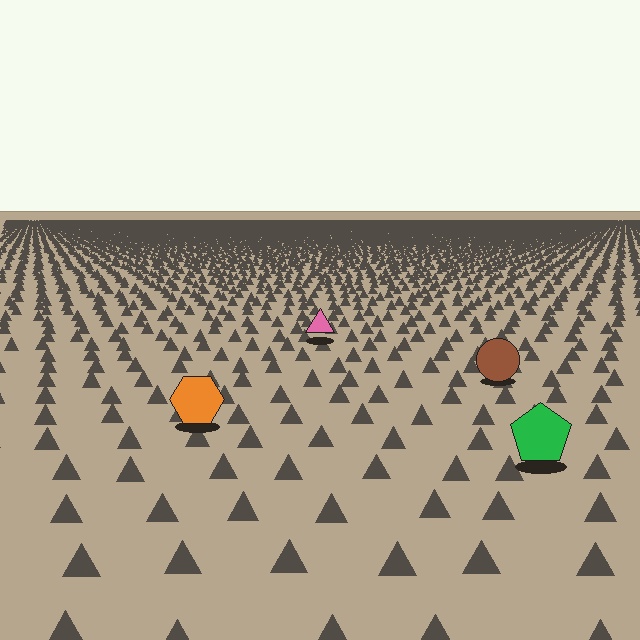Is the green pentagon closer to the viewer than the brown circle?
Yes. The green pentagon is closer — you can tell from the texture gradient: the ground texture is coarser near it.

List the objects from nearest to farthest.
From nearest to farthest: the green pentagon, the orange hexagon, the brown circle, the pink triangle.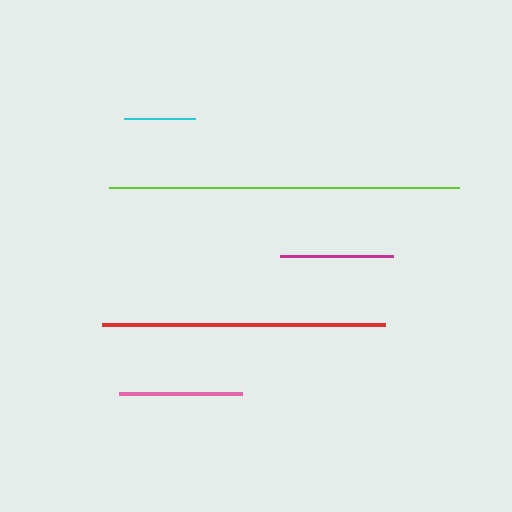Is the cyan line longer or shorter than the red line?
The red line is longer than the cyan line.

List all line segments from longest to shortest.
From longest to shortest: lime, red, pink, magenta, cyan.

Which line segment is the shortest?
The cyan line is the shortest at approximately 71 pixels.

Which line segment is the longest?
The lime line is the longest at approximately 350 pixels.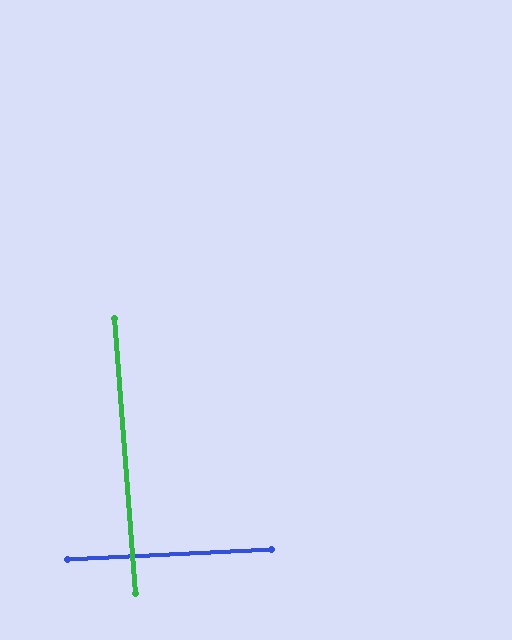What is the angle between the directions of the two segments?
Approximately 89 degrees.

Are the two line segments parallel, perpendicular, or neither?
Perpendicular — they meet at approximately 89°.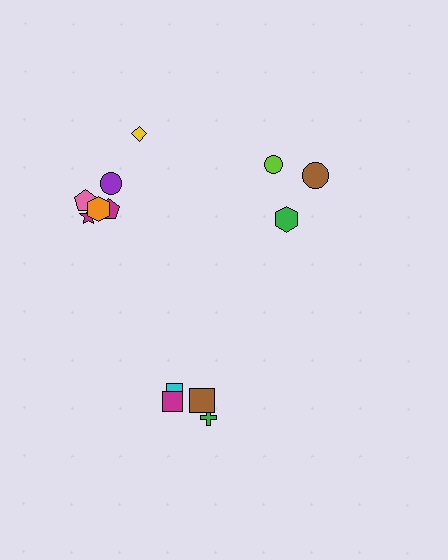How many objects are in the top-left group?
There are 6 objects.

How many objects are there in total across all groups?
There are 13 objects.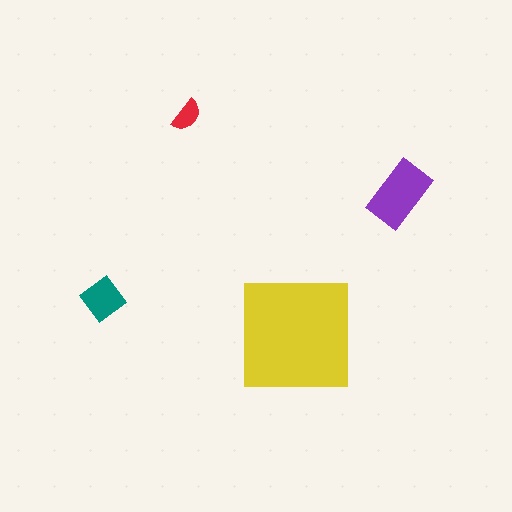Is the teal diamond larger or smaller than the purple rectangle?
Smaller.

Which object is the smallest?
The red semicircle.